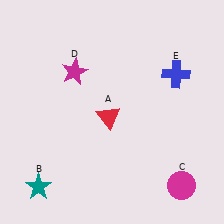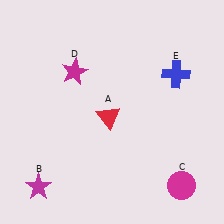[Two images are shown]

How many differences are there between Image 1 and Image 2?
There is 1 difference between the two images.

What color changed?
The star (B) changed from teal in Image 1 to magenta in Image 2.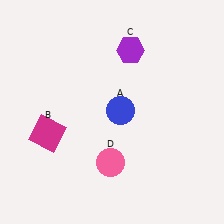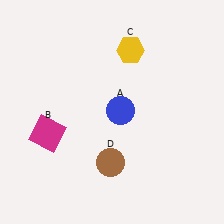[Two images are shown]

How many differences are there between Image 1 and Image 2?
There are 2 differences between the two images.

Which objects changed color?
C changed from purple to yellow. D changed from pink to brown.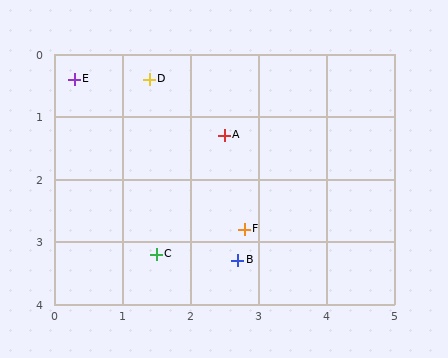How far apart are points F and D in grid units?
Points F and D are about 2.8 grid units apart.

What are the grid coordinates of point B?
Point B is at approximately (2.7, 3.3).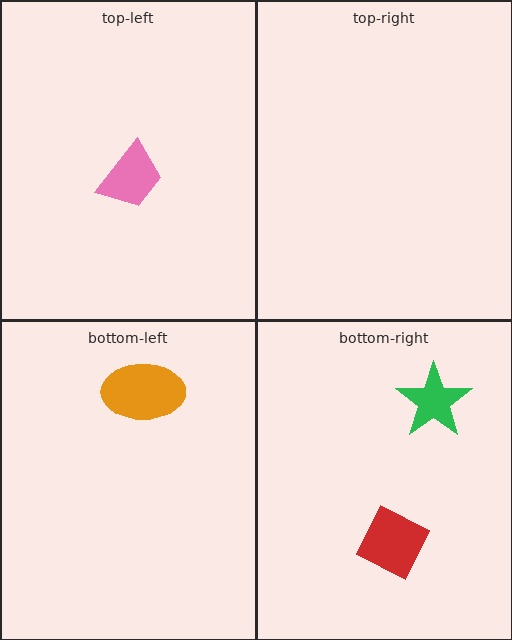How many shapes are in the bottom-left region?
1.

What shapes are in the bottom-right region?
The red square, the green star.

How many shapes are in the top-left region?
1.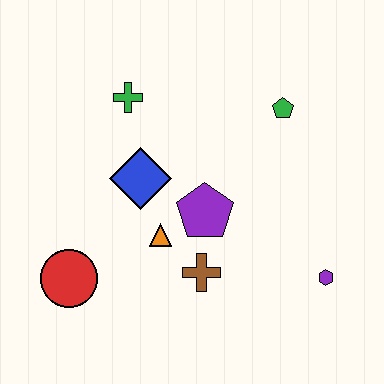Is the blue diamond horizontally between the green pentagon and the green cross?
Yes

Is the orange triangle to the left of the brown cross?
Yes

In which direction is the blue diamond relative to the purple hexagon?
The blue diamond is to the left of the purple hexagon.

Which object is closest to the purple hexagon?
The brown cross is closest to the purple hexagon.